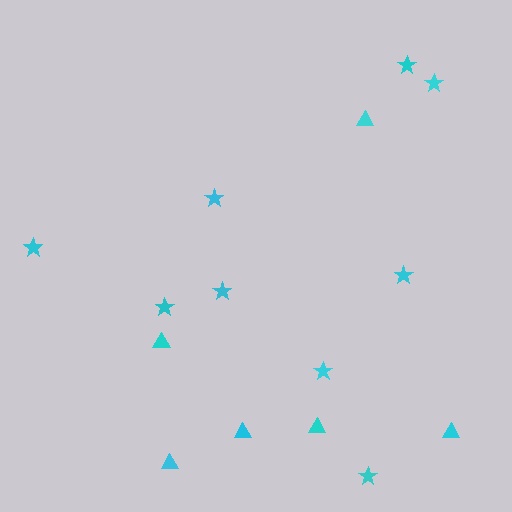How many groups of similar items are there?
There are 2 groups: one group of triangles (6) and one group of stars (9).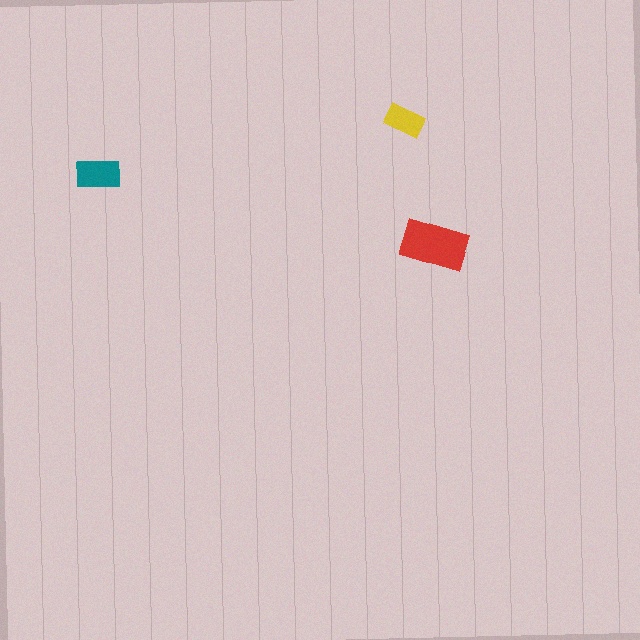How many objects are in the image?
There are 3 objects in the image.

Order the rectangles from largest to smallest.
the red one, the teal one, the yellow one.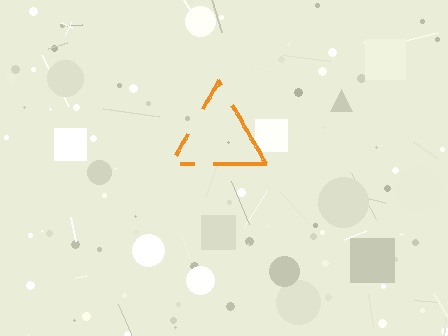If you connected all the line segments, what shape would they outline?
They would outline a triangle.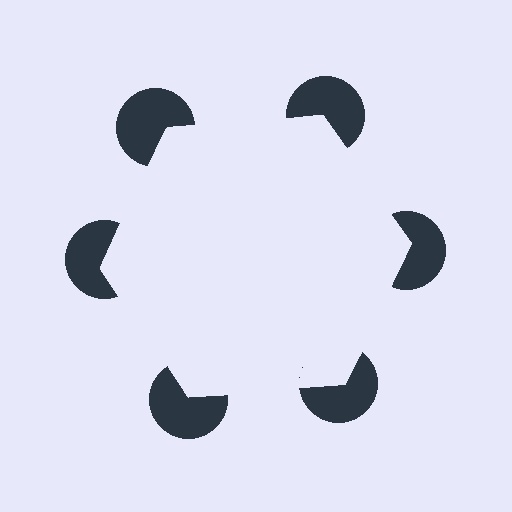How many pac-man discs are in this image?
There are 6 — one at each vertex of the illusory hexagon.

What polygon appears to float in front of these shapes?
An illusory hexagon — its edges are inferred from the aligned wedge cuts in the pac-man discs, not physically drawn.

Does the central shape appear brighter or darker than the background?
It typically appears slightly brighter than the background, even though no actual brightness change is drawn.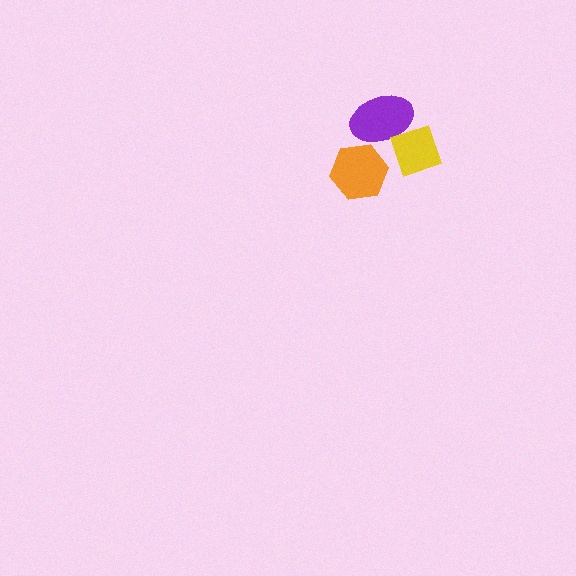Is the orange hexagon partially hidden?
No, no other shape covers it.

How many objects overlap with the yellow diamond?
1 object overlaps with the yellow diamond.